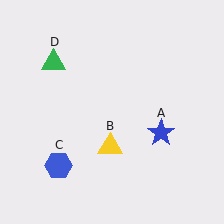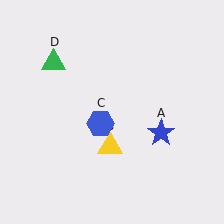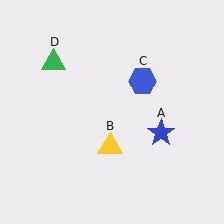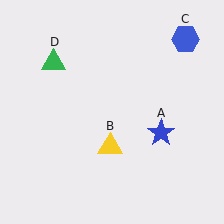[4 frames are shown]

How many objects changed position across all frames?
1 object changed position: blue hexagon (object C).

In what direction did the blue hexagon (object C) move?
The blue hexagon (object C) moved up and to the right.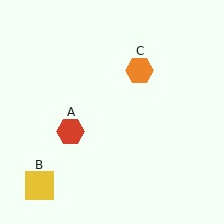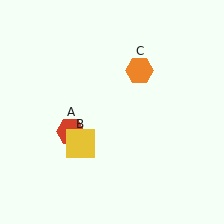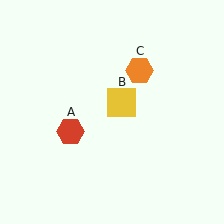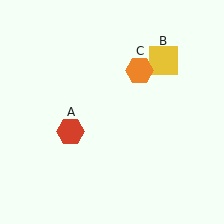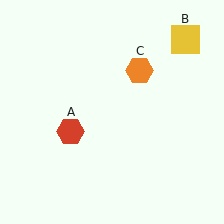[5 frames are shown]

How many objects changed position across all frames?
1 object changed position: yellow square (object B).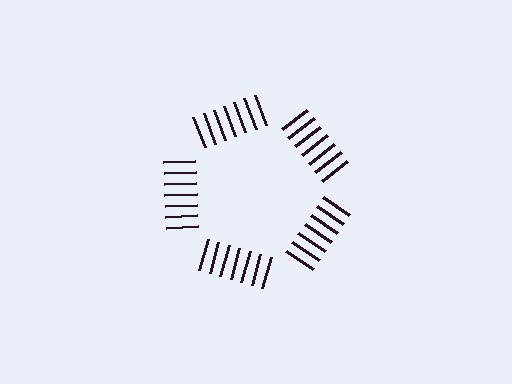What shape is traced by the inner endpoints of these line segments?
An illusory pentagon — the line segments terminate on its edges but no continuous stroke is drawn.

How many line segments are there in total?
35 — 7 along each of the 5 edges.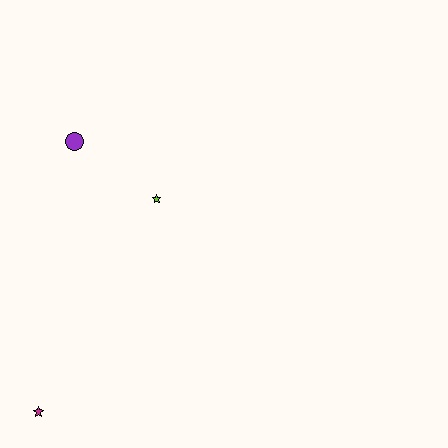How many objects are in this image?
There are 3 objects.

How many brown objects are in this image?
There are no brown objects.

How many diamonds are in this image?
There are no diamonds.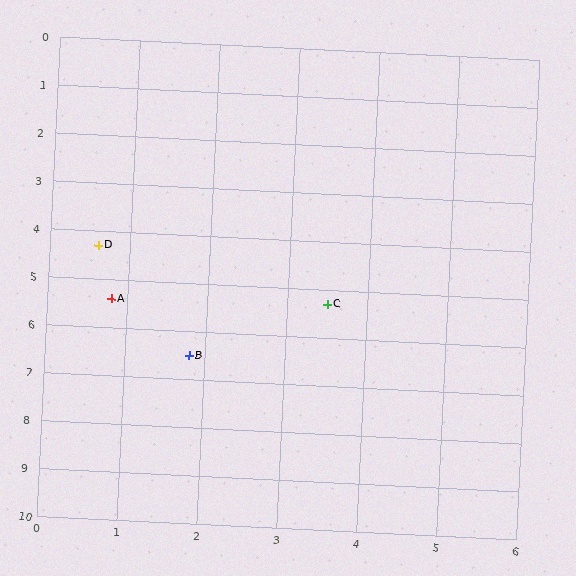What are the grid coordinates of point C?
Point C is at approximately (3.5, 5.3).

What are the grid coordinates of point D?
Point D is at approximately (0.6, 4.3).